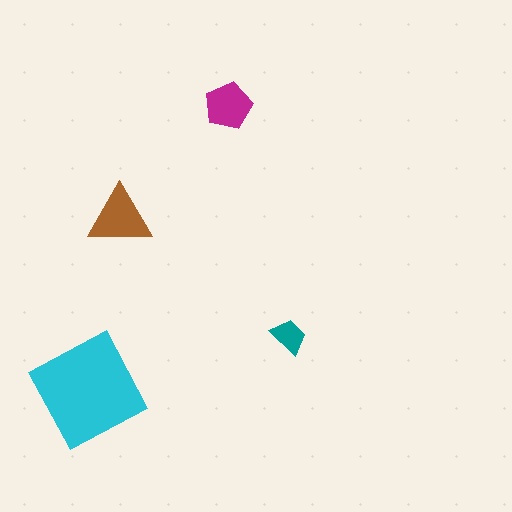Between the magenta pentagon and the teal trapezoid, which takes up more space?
The magenta pentagon.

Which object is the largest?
The cyan square.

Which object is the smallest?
The teal trapezoid.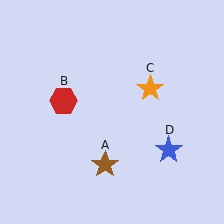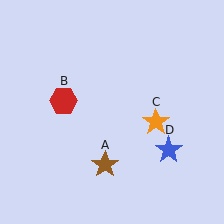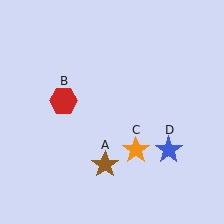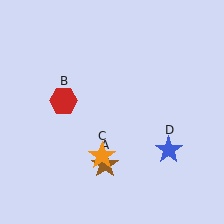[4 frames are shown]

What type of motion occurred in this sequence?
The orange star (object C) rotated clockwise around the center of the scene.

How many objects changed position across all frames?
1 object changed position: orange star (object C).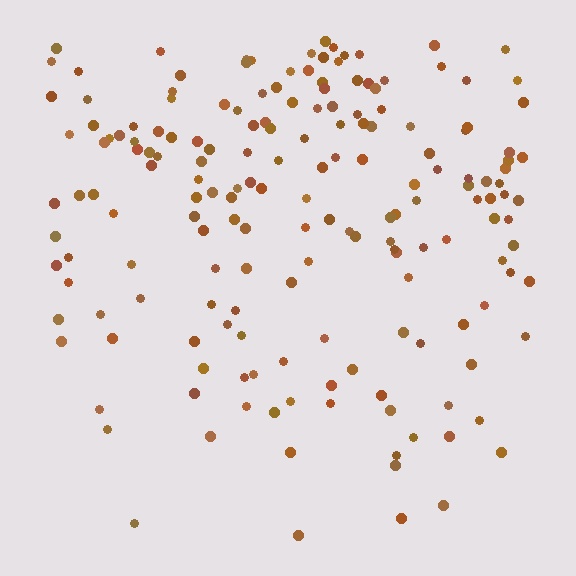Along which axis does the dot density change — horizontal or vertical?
Vertical.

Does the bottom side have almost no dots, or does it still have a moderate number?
Still a moderate number, just noticeably fewer than the top.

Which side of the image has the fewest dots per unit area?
The bottom.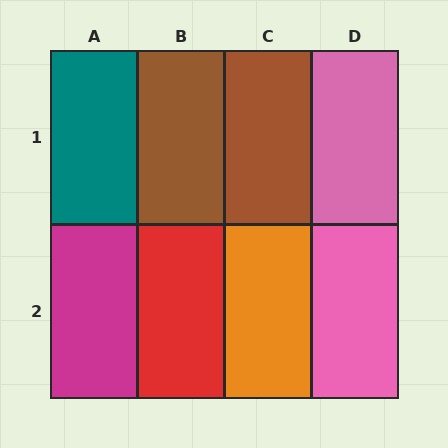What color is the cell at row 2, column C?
Orange.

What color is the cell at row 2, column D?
Pink.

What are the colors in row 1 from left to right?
Teal, brown, brown, pink.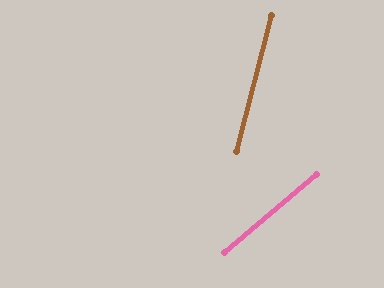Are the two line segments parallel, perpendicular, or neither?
Neither parallel nor perpendicular — they differ by about 35°.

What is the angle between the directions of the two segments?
Approximately 35 degrees.